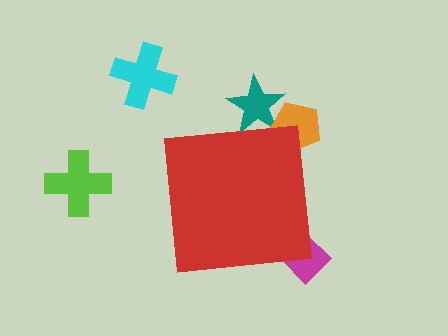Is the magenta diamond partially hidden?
Yes, the magenta diamond is partially hidden behind the red square.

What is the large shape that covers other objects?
A red square.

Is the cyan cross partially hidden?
No, the cyan cross is fully visible.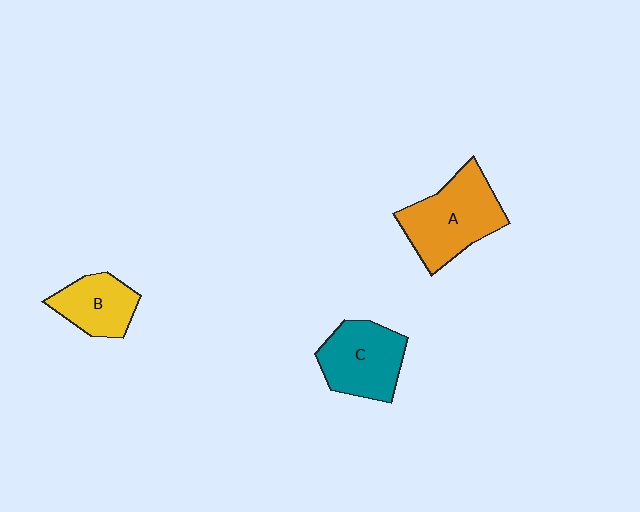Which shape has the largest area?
Shape A (orange).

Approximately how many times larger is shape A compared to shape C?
Approximately 1.2 times.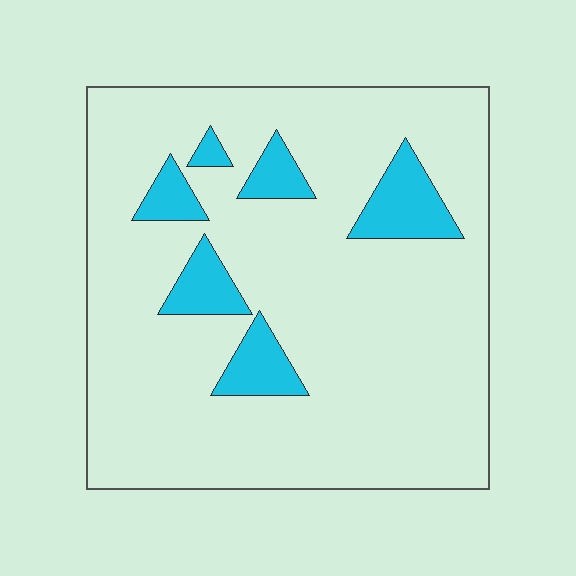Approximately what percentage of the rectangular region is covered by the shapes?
Approximately 15%.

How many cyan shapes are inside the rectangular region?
6.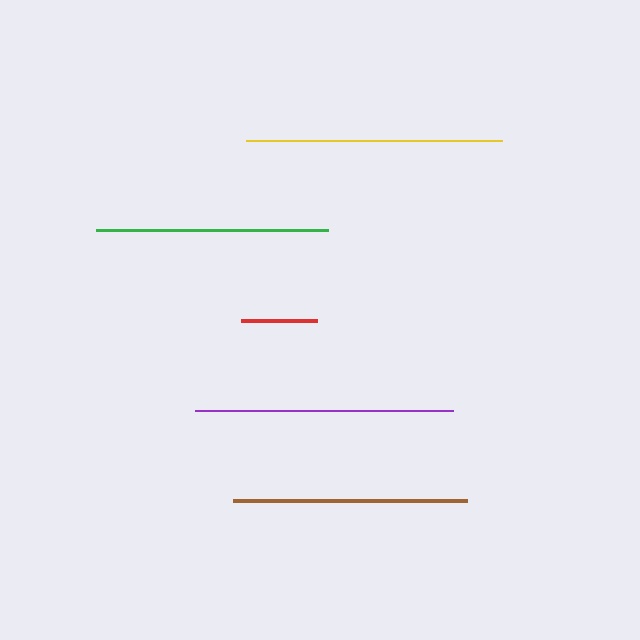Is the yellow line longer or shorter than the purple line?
The purple line is longer than the yellow line.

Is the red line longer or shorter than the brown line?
The brown line is longer than the red line.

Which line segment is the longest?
The purple line is the longest at approximately 258 pixels.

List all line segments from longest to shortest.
From longest to shortest: purple, yellow, brown, green, red.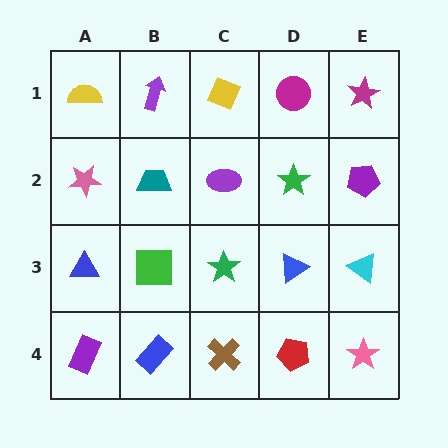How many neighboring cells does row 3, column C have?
4.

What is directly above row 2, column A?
A yellow semicircle.